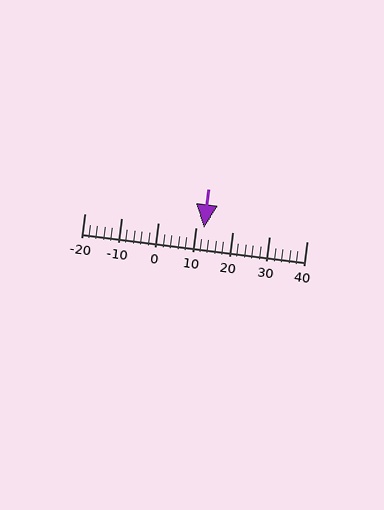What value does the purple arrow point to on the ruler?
The purple arrow points to approximately 12.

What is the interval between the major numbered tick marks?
The major tick marks are spaced 10 units apart.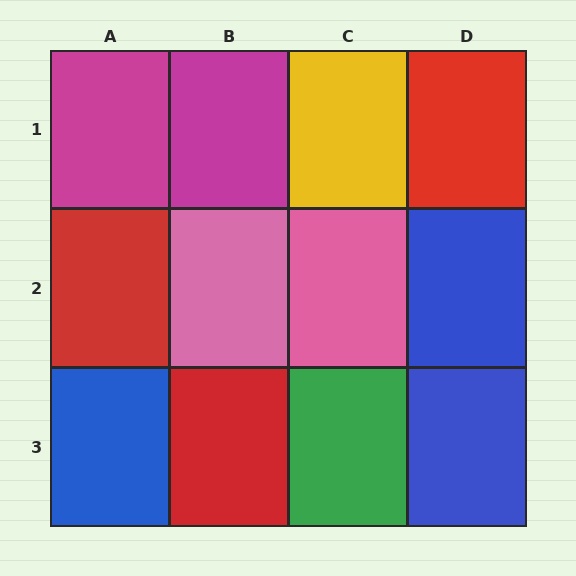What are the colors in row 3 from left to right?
Blue, red, green, blue.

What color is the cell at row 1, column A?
Magenta.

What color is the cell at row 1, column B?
Magenta.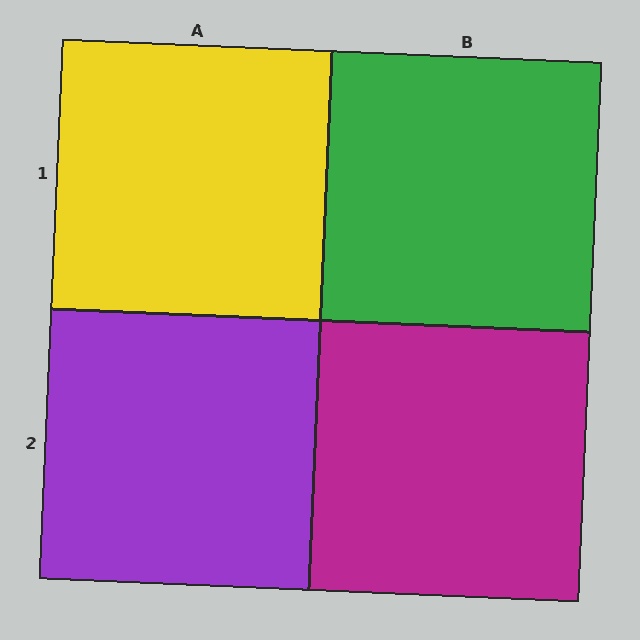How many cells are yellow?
1 cell is yellow.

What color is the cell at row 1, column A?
Yellow.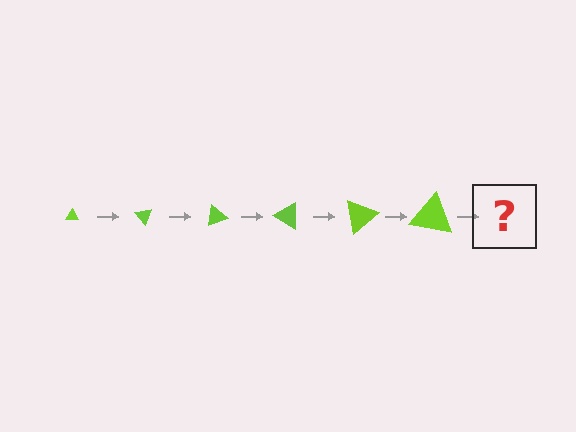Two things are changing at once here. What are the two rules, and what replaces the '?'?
The two rules are that the triangle grows larger each step and it rotates 50 degrees each step. The '?' should be a triangle, larger than the previous one and rotated 300 degrees from the start.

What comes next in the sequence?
The next element should be a triangle, larger than the previous one and rotated 300 degrees from the start.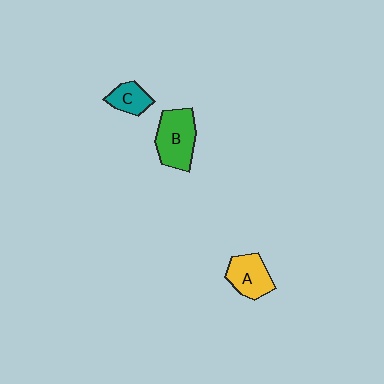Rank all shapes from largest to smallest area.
From largest to smallest: B (green), A (yellow), C (teal).